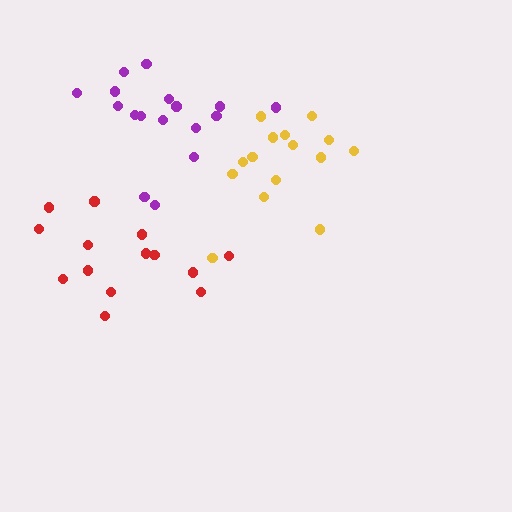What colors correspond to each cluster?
The clusters are colored: yellow, red, purple.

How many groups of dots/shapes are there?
There are 3 groups.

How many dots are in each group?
Group 1: 15 dots, Group 2: 14 dots, Group 3: 17 dots (46 total).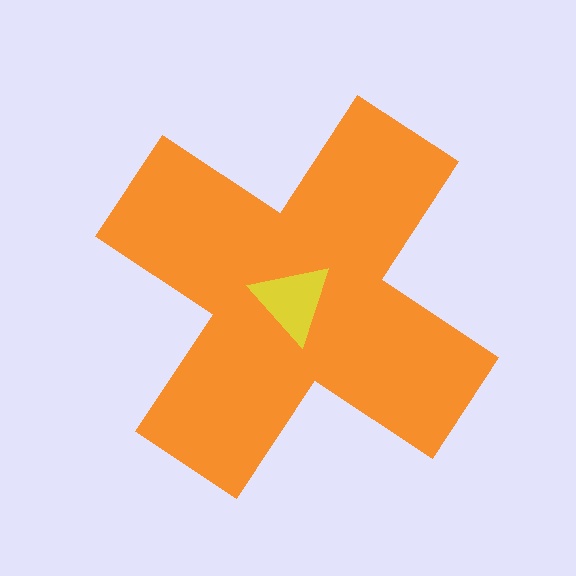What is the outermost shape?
The orange cross.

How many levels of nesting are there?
2.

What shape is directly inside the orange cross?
The yellow triangle.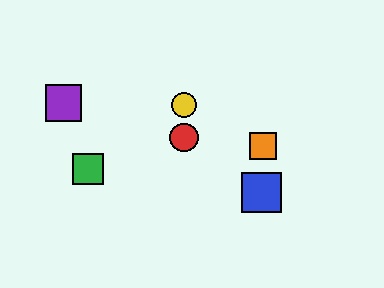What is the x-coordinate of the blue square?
The blue square is at x≈261.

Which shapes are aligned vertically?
The red circle, the yellow circle are aligned vertically.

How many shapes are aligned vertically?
2 shapes (the red circle, the yellow circle) are aligned vertically.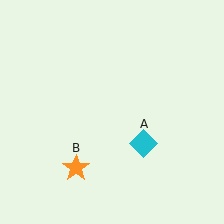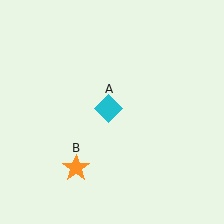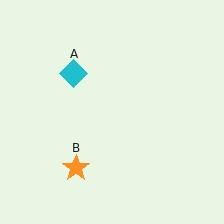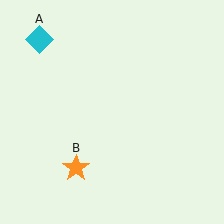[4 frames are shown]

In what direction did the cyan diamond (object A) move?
The cyan diamond (object A) moved up and to the left.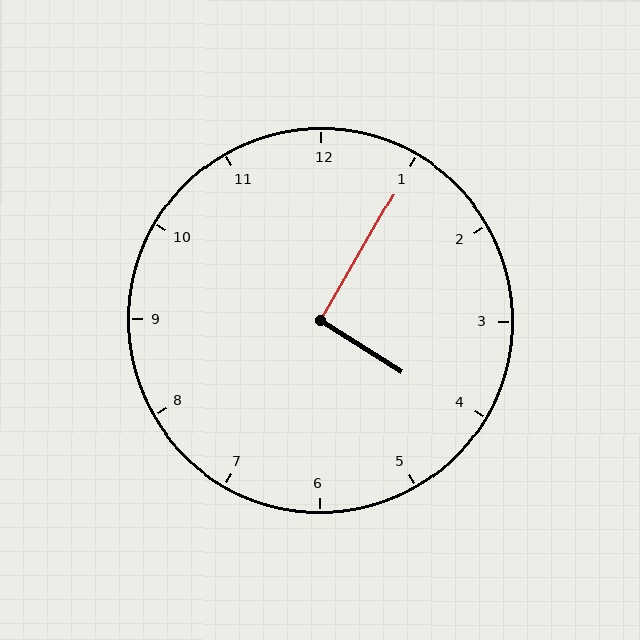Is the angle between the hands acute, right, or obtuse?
It is right.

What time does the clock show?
4:05.